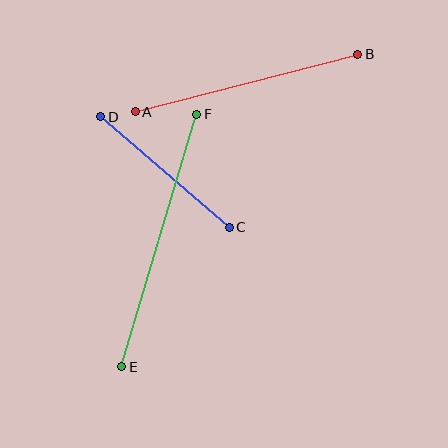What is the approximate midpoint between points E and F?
The midpoint is at approximately (159, 240) pixels.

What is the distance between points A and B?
The distance is approximately 229 pixels.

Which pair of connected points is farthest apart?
Points E and F are farthest apart.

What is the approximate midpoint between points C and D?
The midpoint is at approximately (165, 172) pixels.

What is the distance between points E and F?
The distance is approximately 263 pixels.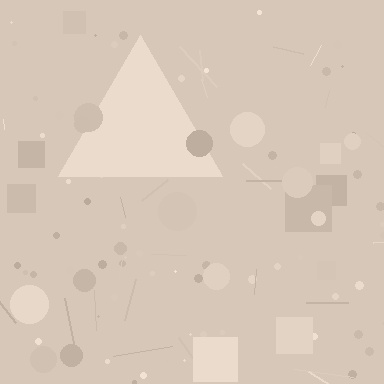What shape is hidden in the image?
A triangle is hidden in the image.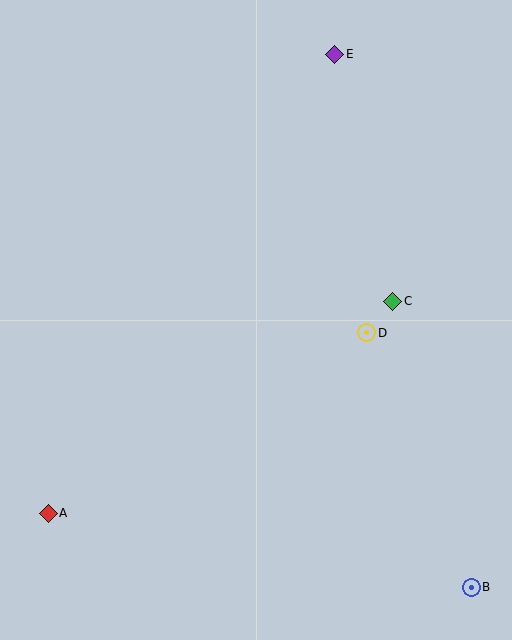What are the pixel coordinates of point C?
Point C is at (393, 301).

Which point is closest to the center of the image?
Point D at (367, 333) is closest to the center.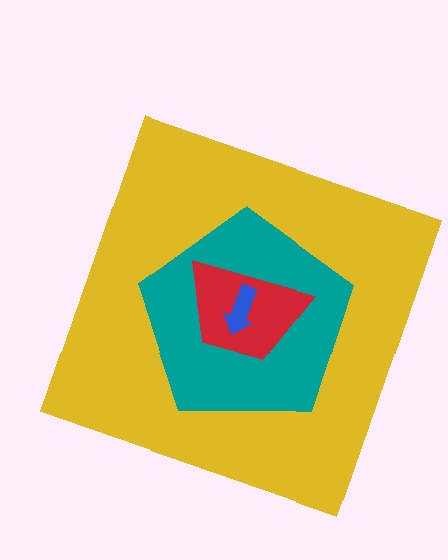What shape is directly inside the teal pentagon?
The red trapezoid.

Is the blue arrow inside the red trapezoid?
Yes.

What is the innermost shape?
The blue arrow.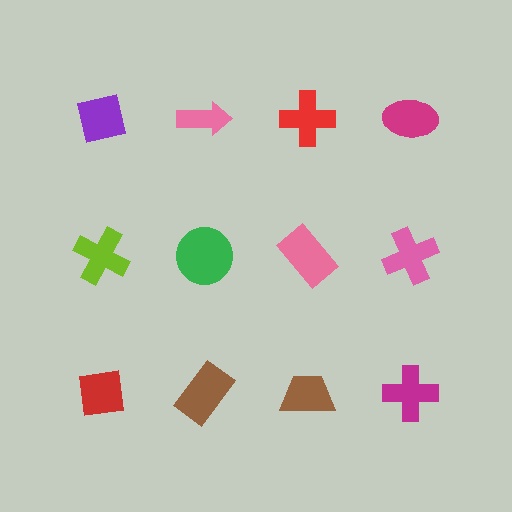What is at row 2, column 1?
A lime cross.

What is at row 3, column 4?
A magenta cross.